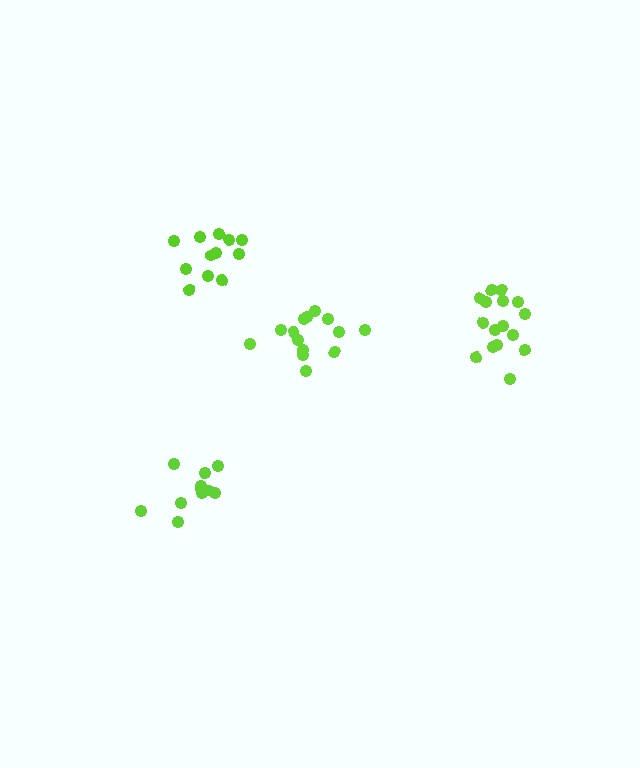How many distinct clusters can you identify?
There are 4 distinct clusters.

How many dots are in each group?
Group 1: 11 dots, Group 2: 14 dots, Group 3: 12 dots, Group 4: 16 dots (53 total).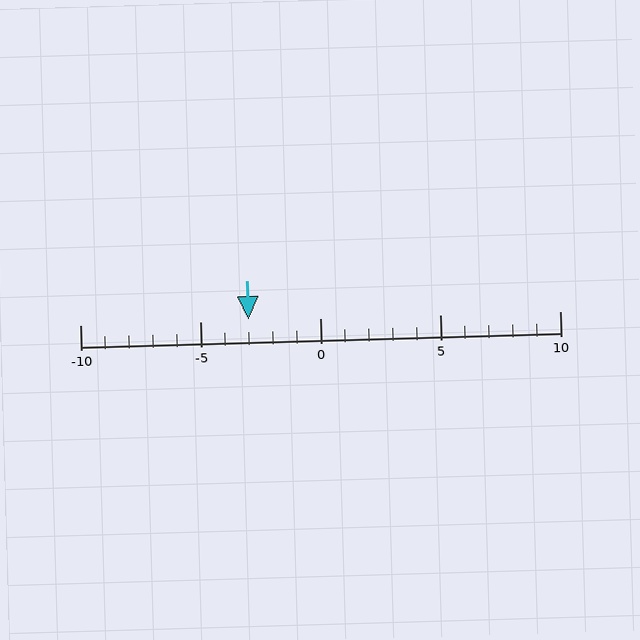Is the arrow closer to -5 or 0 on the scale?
The arrow is closer to -5.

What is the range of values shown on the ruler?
The ruler shows values from -10 to 10.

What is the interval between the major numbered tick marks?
The major tick marks are spaced 5 units apart.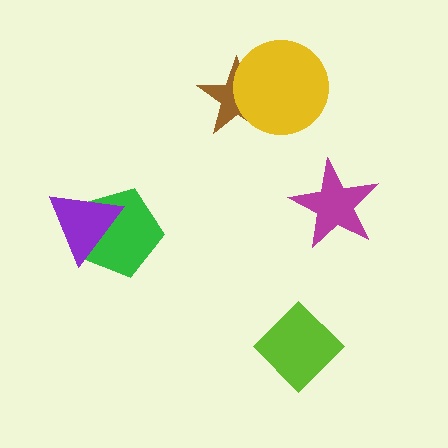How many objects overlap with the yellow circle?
1 object overlaps with the yellow circle.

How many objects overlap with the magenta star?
0 objects overlap with the magenta star.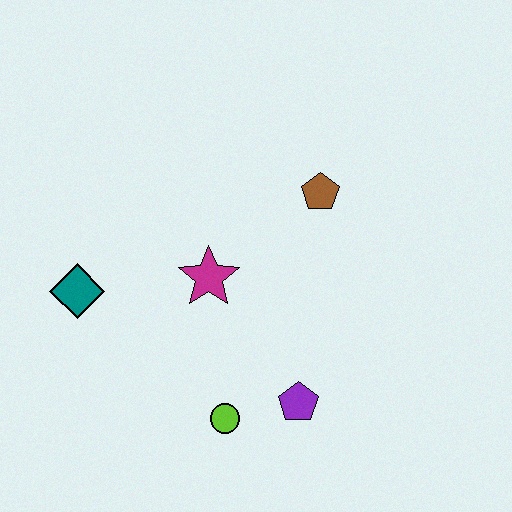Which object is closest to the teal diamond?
The magenta star is closest to the teal diamond.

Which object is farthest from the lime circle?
The brown pentagon is farthest from the lime circle.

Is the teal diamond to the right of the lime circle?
No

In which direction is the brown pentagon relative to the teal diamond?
The brown pentagon is to the right of the teal diamond.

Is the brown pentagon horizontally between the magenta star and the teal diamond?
No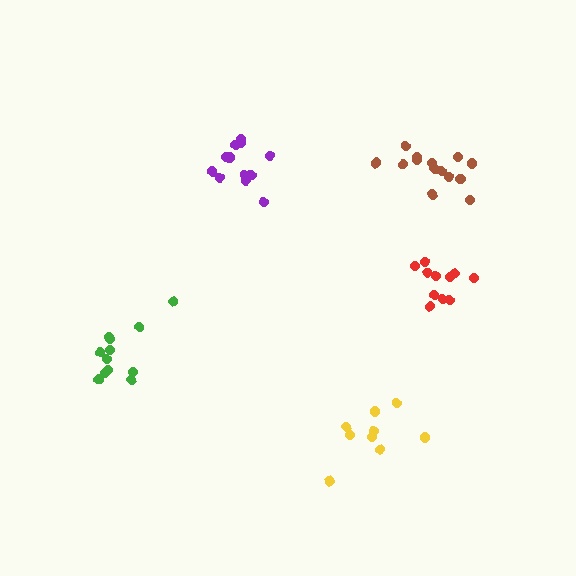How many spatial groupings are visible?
There are 5 spatial groupings.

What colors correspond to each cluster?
The clusters are colored: brown, yellow, purple, green, red.